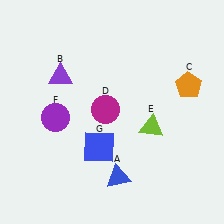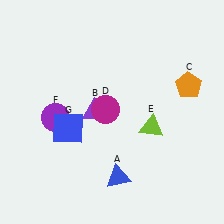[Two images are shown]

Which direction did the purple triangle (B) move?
The purple triangle (B) moved down.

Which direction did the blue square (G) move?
The blue square (G) moved left.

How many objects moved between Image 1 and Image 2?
2 objects moved between the two images.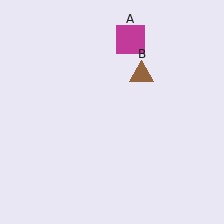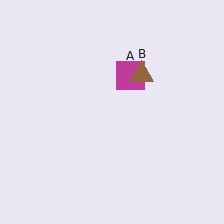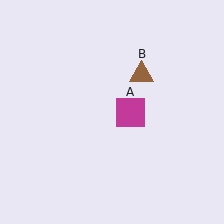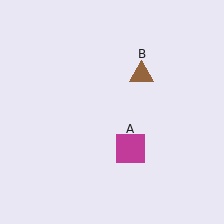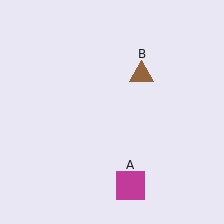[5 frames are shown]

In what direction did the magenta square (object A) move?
The magenta square (object A) moved down.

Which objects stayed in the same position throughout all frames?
Brown triangle (object B) remained stationary.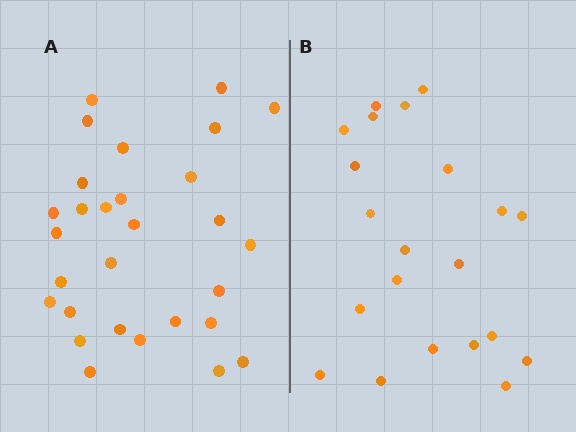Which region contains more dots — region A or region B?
Region A (the left region) has more dots.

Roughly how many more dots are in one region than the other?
Region A has roughly 8 or so more dots than region B.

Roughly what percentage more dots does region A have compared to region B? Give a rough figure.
About 40% more.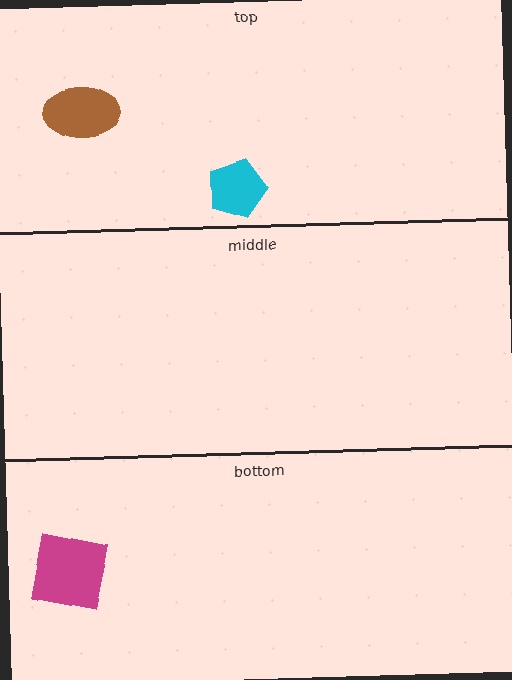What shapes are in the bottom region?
The magenta square.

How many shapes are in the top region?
2.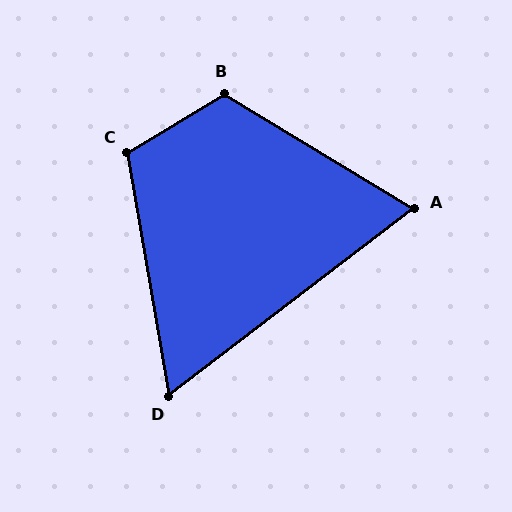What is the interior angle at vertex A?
Approximately 69 degrees (acute).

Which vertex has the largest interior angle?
B, at approximately 118 degrees.